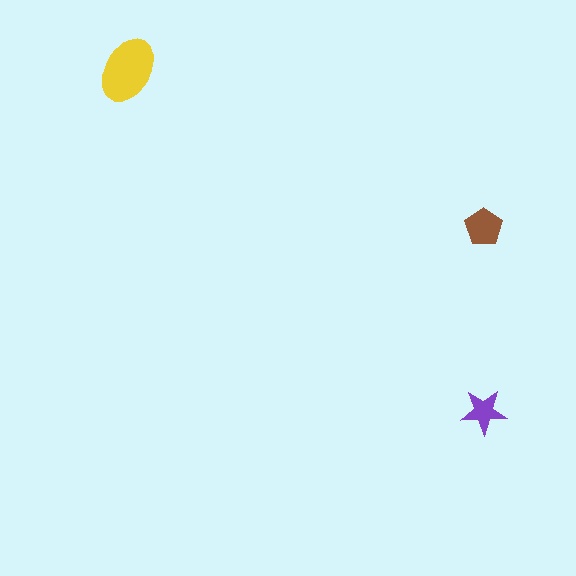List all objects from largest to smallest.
The yellow ellipse, the brown pentagon, the purple star.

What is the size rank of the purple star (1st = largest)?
3rd.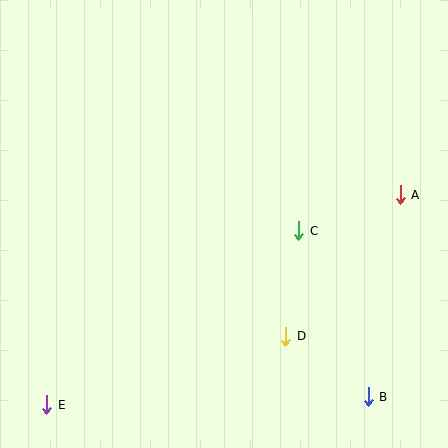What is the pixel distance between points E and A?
The distance between E and A is 411 pixels.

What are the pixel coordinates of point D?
Point D is at (286, 336).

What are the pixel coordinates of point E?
Point E is at (47, 405).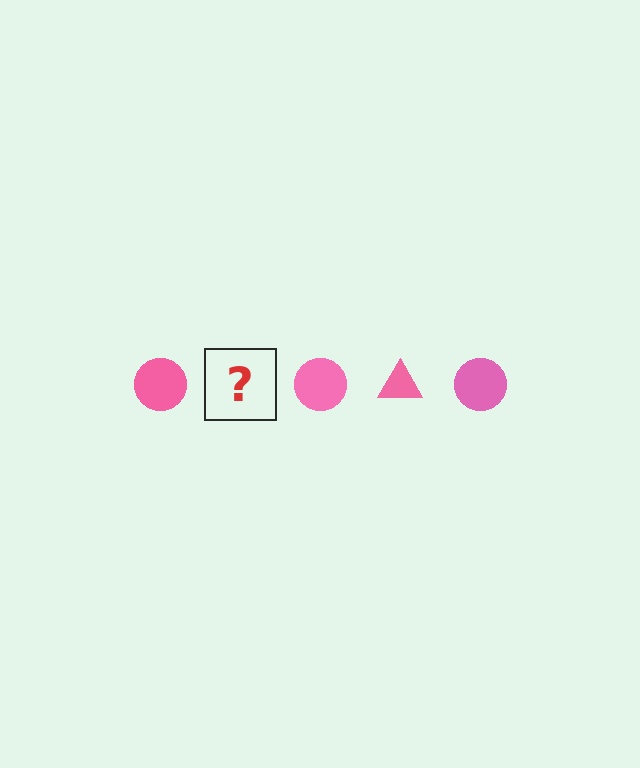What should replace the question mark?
The question mark should be replaced with a pink triangle.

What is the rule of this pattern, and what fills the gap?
The rule is that the pattern cycles through circle, triangle shapes in pink. The gap should be filled with a pink triangle.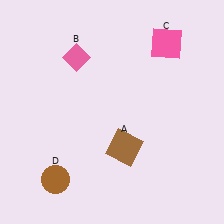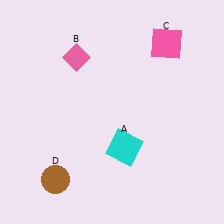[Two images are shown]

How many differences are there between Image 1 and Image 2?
There is 1 difference between the two images.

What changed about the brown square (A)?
In Image 1, A is brown. In Image 2, it changed to cyan.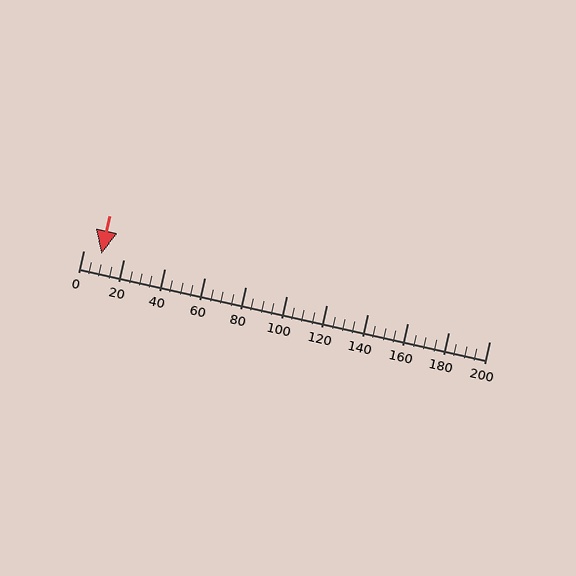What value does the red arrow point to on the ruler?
The red arrow points to approximately 9.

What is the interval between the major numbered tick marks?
The major tick marks are spaced 20 units apart.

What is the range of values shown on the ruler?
The ruler shows values from 0 to 200.